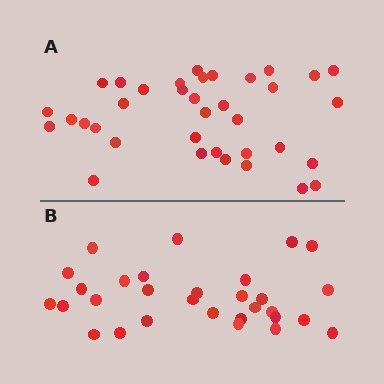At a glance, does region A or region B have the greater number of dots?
Region A (the top region) has more dots.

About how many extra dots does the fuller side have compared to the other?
Region A has about 6 more dots than region B.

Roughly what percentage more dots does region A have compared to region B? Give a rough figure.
About 20% more.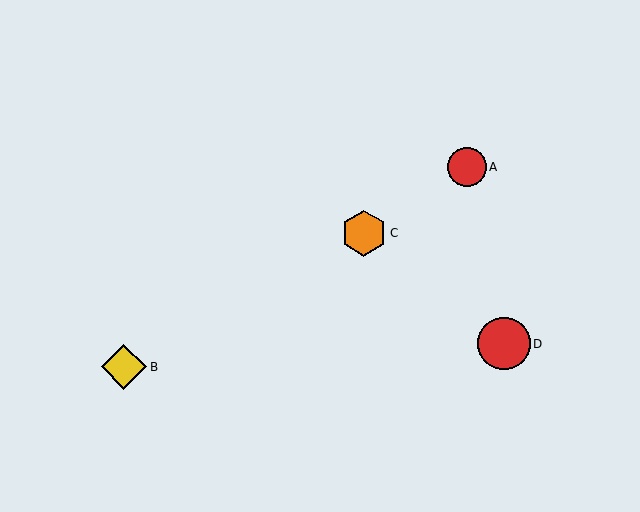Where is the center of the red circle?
The center of the red circle is at (504, 344).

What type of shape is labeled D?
Shape D is a red circle.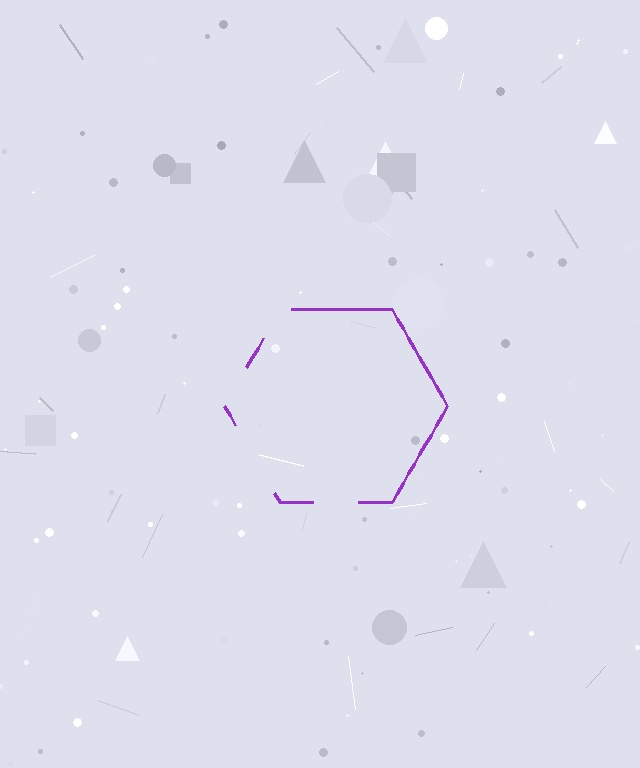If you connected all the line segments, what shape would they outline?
They would outline a hexagon.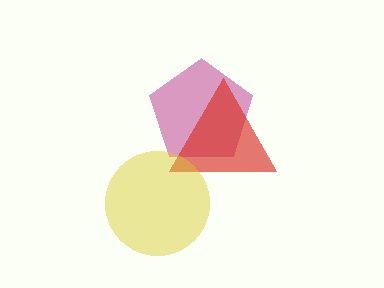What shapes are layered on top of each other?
The layered shapes are: a magenta pentagon, a red triangle, a yellow circle.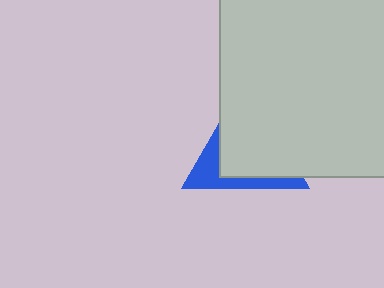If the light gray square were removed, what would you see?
You would see the complete blue triangle.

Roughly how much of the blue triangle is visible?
A small part of it is visible (roughly 32%).